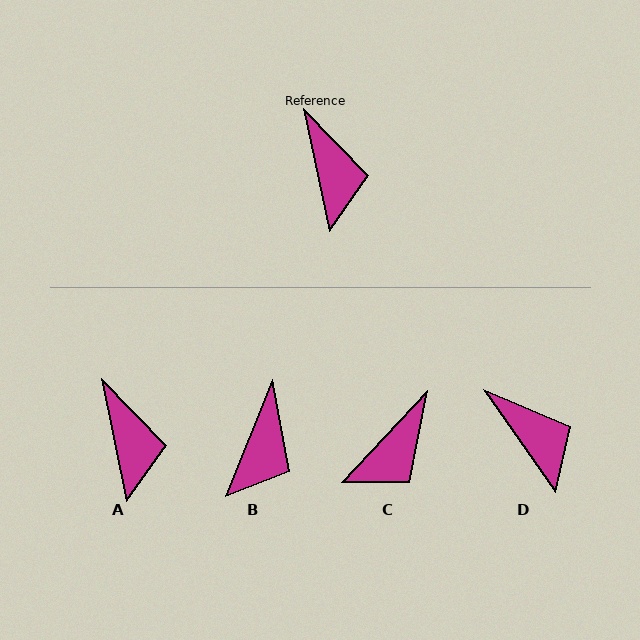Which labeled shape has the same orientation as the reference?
A.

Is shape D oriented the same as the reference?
No, it is off by about 23 degrees.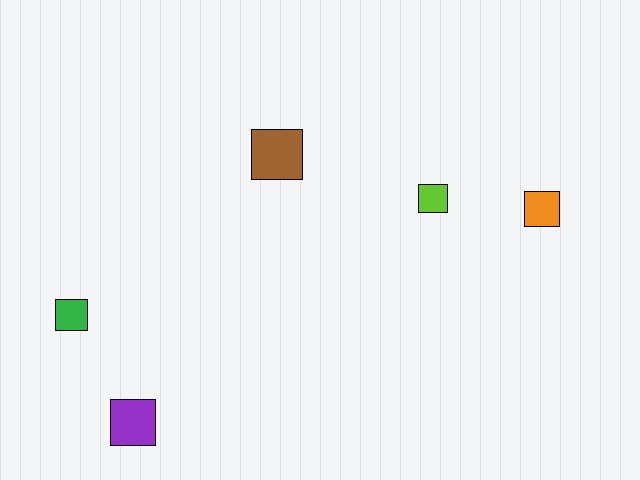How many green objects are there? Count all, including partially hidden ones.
There is 1 green object.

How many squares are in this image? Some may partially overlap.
There are 5 squares.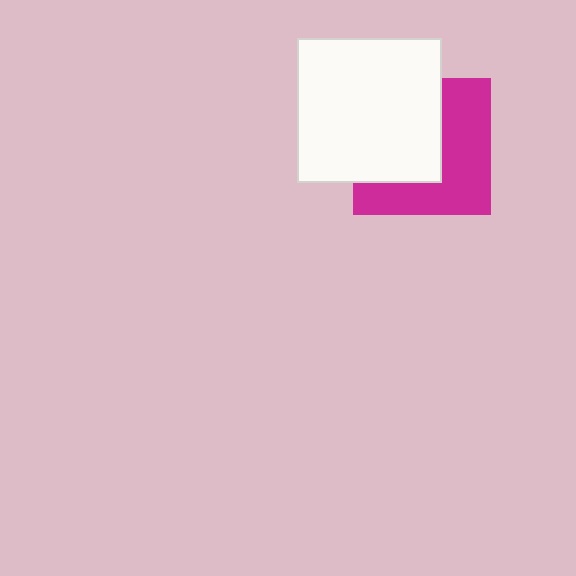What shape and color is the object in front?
The object in front is a white square.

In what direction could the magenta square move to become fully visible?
The magenta square could move right. That would shift it out from behind the white square entirely.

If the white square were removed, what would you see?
You would see the complete magenta square.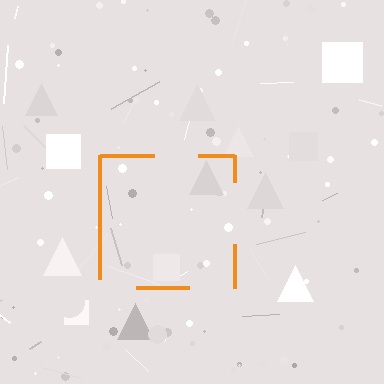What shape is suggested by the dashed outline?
The dashed outline suggests a square.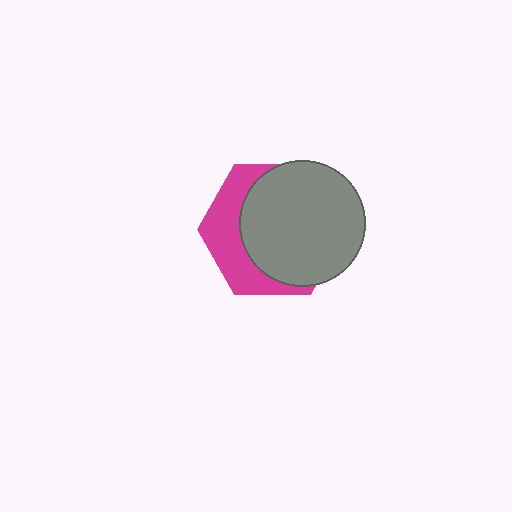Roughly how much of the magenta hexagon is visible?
A small part of it is visible (roughly 35%).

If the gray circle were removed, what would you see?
You would see the complete magenta hexagon.